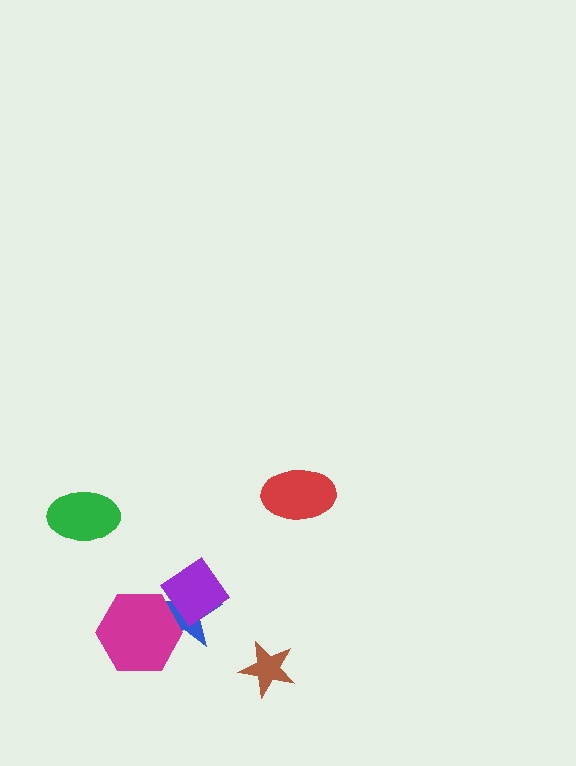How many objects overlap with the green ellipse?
0 objects overlap with the green ellipse.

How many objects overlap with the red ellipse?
0 objects overlap with the red ellipse.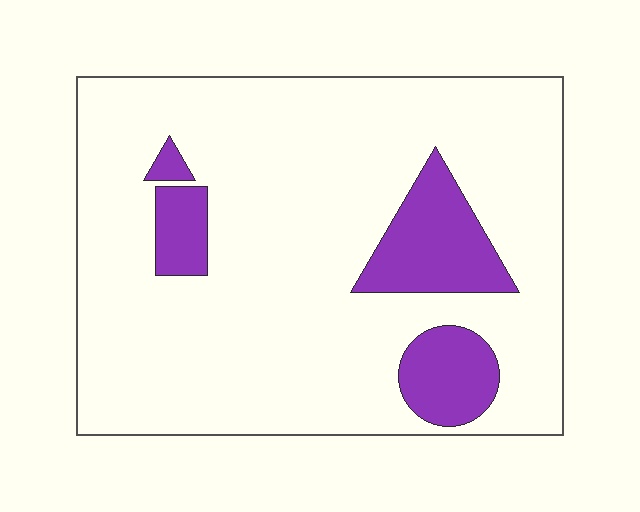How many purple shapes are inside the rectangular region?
4.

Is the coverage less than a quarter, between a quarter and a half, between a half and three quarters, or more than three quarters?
Less than a quarter.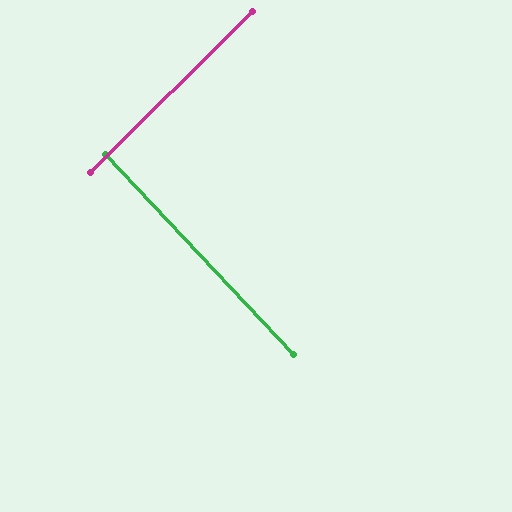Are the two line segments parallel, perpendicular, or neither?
Perpendicular — they meet at approximately 88°.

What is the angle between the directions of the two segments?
Approximately 88 degrees.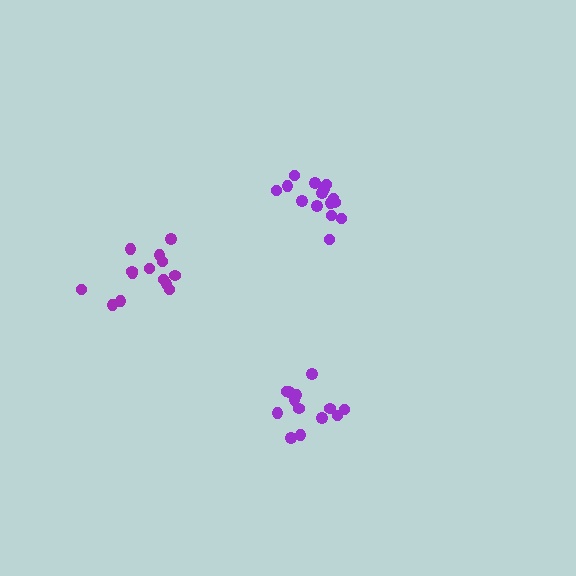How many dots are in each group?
Group 1: 14 dots, Group 2: 15 dots, Group 3: 13 dots (42 total).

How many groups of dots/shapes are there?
There are 3 groups.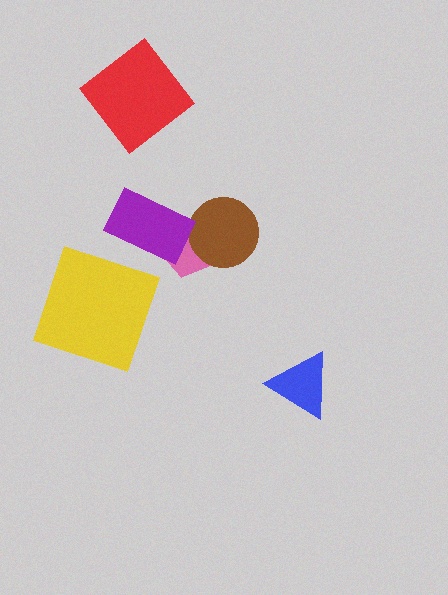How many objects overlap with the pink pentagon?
2 objects overlap with the pink pentagon.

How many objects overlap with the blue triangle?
0 objects overlap with the blue triangle.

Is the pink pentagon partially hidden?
Yes, it is partially covered by another shape.